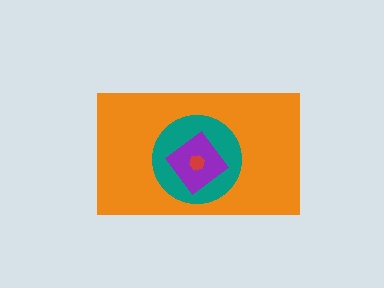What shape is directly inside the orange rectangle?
The teal circle.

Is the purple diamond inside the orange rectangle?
Yes.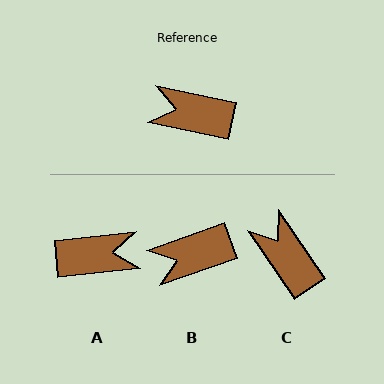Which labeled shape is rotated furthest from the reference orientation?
A, about 162 degrees away.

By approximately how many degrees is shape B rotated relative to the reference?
Approximately 31 degrees counter-clockwise.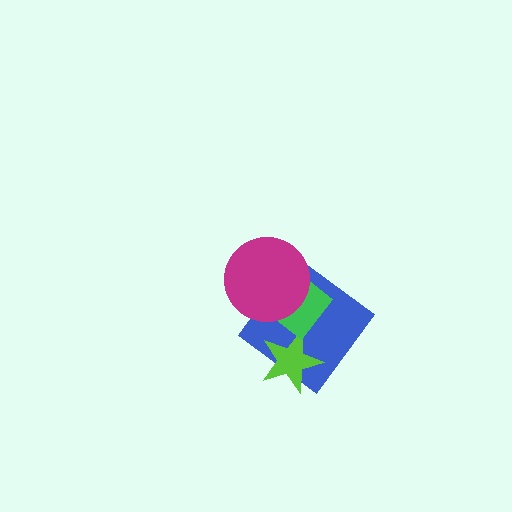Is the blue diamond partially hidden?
Yes, it is partially covered by another shape.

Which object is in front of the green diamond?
The magenta circle is in front of the green diamond.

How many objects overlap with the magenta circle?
2 objects overlap with the magenta circle.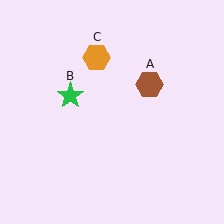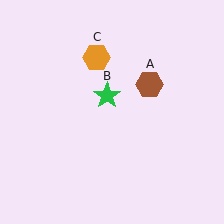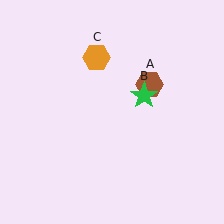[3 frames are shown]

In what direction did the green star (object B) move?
The green star (object B) moved right.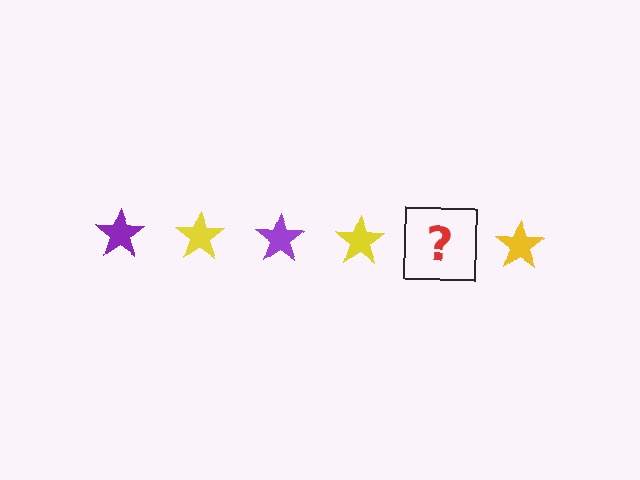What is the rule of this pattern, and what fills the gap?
The rule is that the pattern cycles through purple, yellow stars. The gap should be filled with a purple star.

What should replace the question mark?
The question mark should be replaced with a purple star.